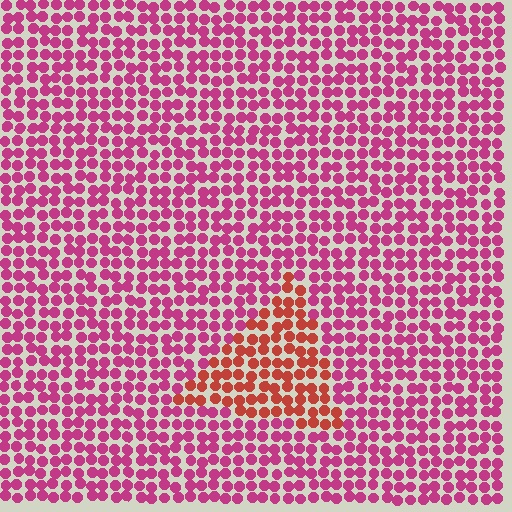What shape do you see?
I see a triangle.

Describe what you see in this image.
The image is filled with small magenta elements in a uniform arrangement. A triangle-shaped region is visible where the elements are tinted to a slightly different hue, forming a subtle color boundary.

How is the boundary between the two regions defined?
The boundary is defined purely by a slight shift in hue (about 38 degrees). Spacing, size, and orientation are identical on both sides.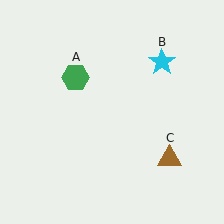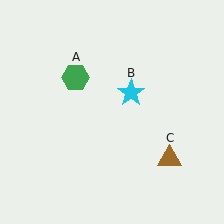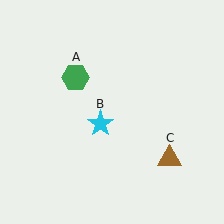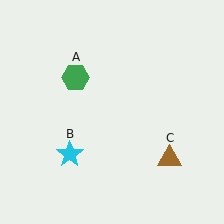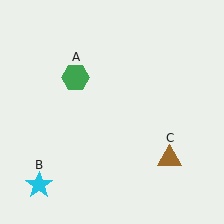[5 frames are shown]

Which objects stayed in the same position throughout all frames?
Green hexagon (object A) and brown triangle (object C) remained stationary.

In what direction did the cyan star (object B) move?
The cyan star (object B) moved down and to the left.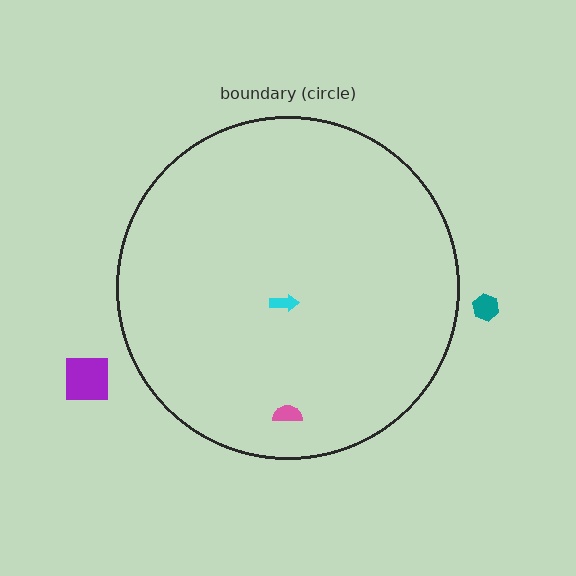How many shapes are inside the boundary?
2 inside, 2 outside.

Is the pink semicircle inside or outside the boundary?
Inside.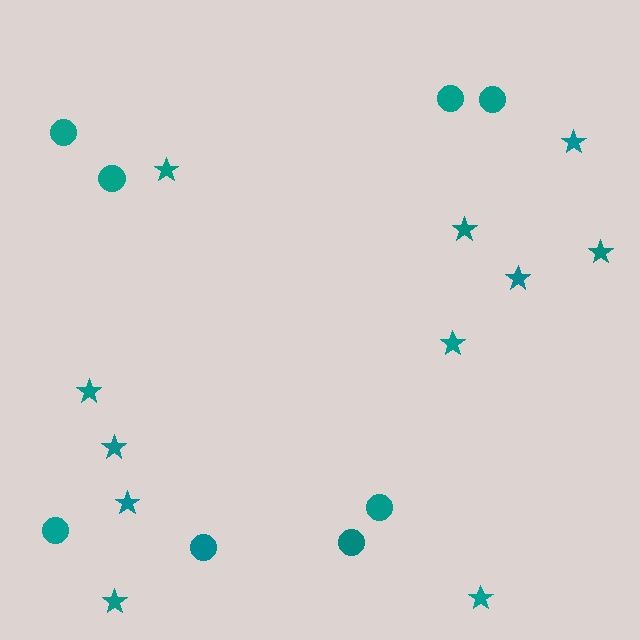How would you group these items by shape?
There are 2 groups: one group of stars (11) and one group of circles (8).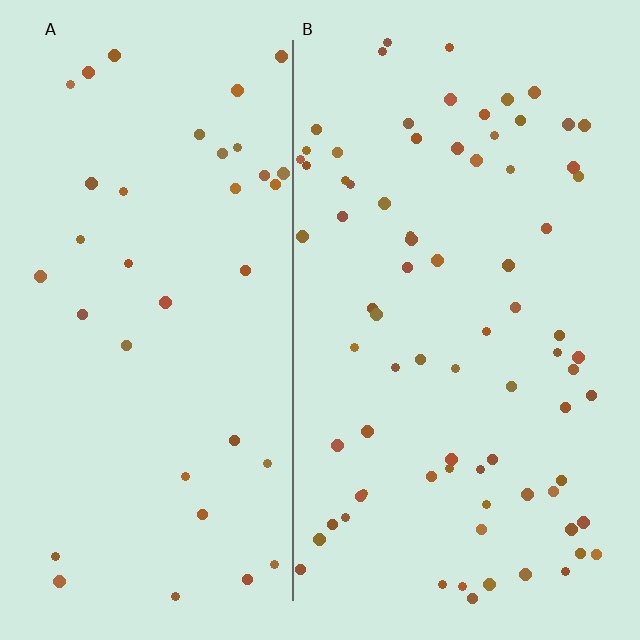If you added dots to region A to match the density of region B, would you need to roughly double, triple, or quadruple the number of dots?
Approximately double.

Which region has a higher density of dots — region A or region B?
B (the right).